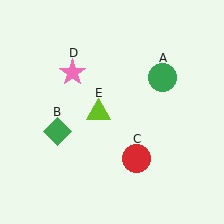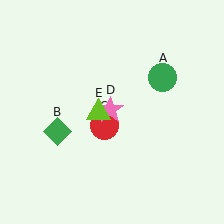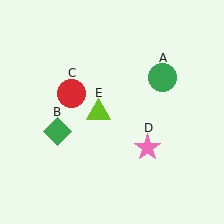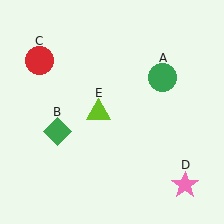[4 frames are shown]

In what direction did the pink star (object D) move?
The pink star (object D) moved down and to the right.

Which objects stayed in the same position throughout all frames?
Green circle (object A) and green diamond (object B) and lime triangle (object E) remained stationary.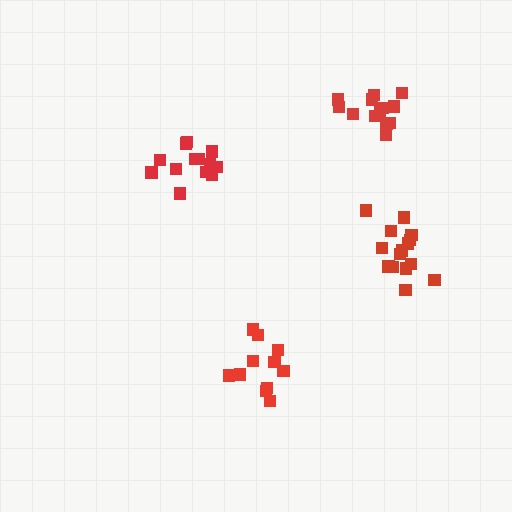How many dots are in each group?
Group 1: 12 dots, Group 2: 13 dots, Group 3: 13 dots, Group 4: 15 dots (53 total).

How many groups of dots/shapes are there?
There are 4 groups.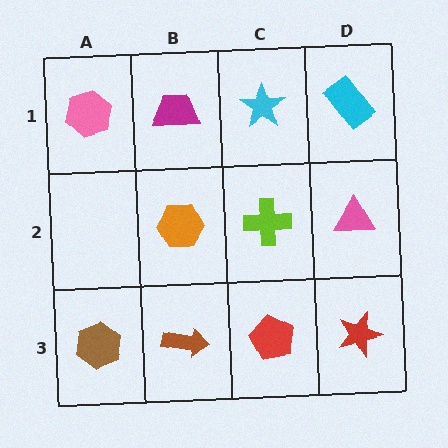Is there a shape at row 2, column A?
No, that cell is empty.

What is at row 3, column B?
A brown arrow.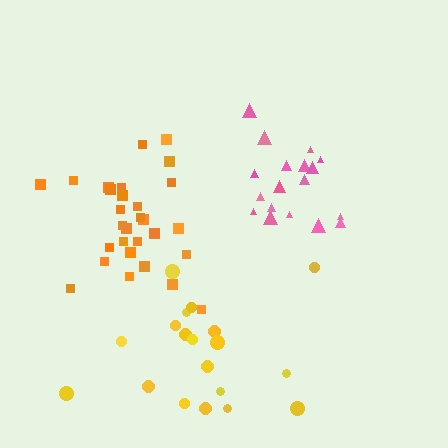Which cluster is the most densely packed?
Orange.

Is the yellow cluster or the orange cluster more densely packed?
Orange.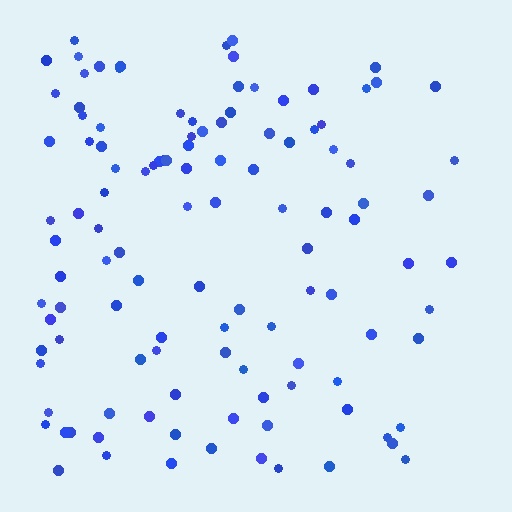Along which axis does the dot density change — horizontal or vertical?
Horizontal.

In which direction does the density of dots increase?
From right to left, with the left side densest.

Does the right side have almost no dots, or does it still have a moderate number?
Still a moderate number, just noticeably fewer than the left.